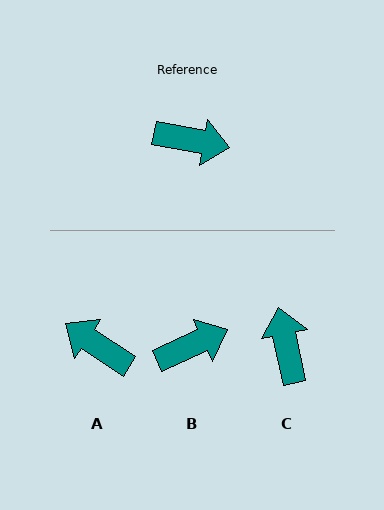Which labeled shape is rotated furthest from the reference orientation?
A, about 157 degrees away.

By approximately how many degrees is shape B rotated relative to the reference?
Approximately 35 degrees counter-clockwise.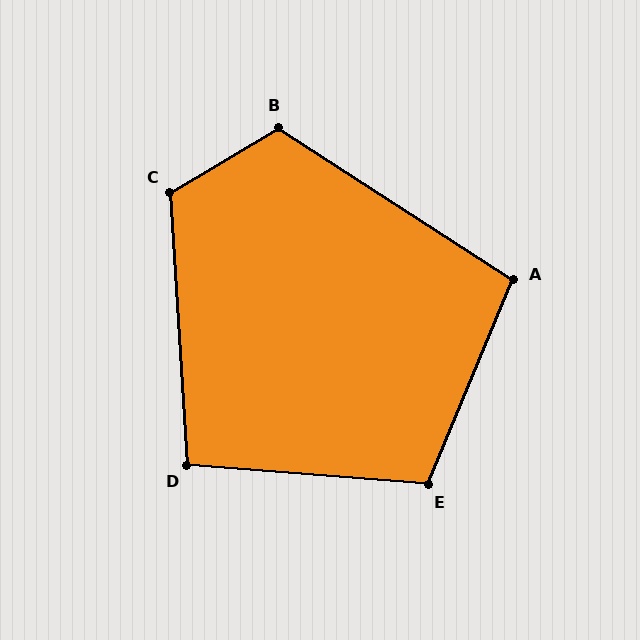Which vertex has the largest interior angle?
C, at approximately 117 degrees.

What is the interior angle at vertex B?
Approximately 116 degrees (obtuse).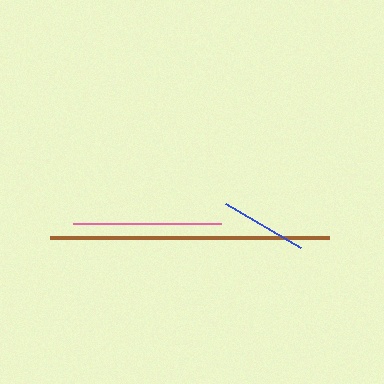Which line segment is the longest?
The brown line is the longest at approximately 279 pixels.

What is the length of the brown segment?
The brown segment is approximately 279 pixels long.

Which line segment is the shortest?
The blue line is the shortest at approximately 87 pixels.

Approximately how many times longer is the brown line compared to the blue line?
The brown line is approximately 3.2 times the length of the blue line.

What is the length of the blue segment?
The blue segment is approximately 87 pixels long.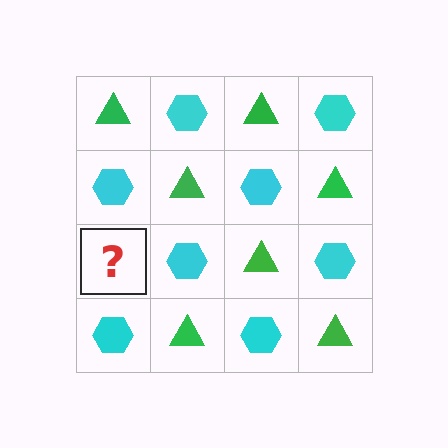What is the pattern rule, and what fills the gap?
The rule is that it alternates green triangle and cyan hexagon in a checkerboard pattern. The gap should be filled with a green triangle.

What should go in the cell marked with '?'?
The missing cell should contain a green triangle.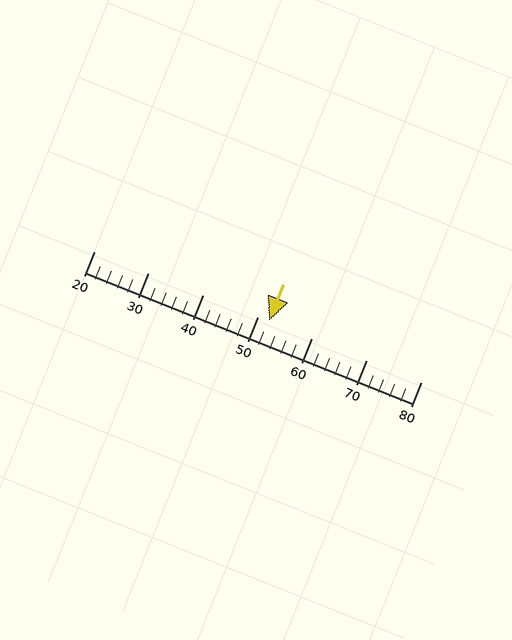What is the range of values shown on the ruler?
The ruler shows values from 20 to 80.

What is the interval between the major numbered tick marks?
The major tick marks are spaced 10 units apart.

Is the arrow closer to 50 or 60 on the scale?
The arrow is closer to 50.